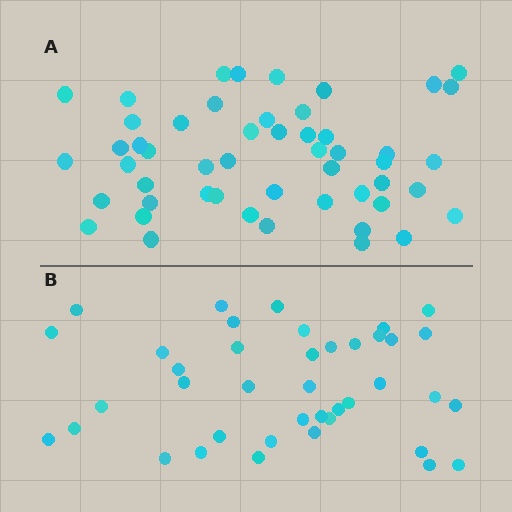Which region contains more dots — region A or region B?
Region A (the top region) has more dots.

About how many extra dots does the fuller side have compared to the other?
Region A has roughly 12 or so more dots than region B.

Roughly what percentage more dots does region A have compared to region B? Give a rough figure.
About 30% more.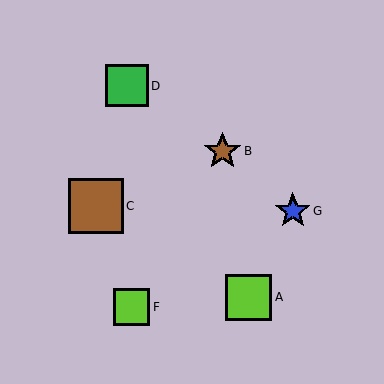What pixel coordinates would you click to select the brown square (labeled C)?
Click at (96, 206) to select the brown square C.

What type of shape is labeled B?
Shape B is a brown star.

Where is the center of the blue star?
The center of the blue star is at (293, 211).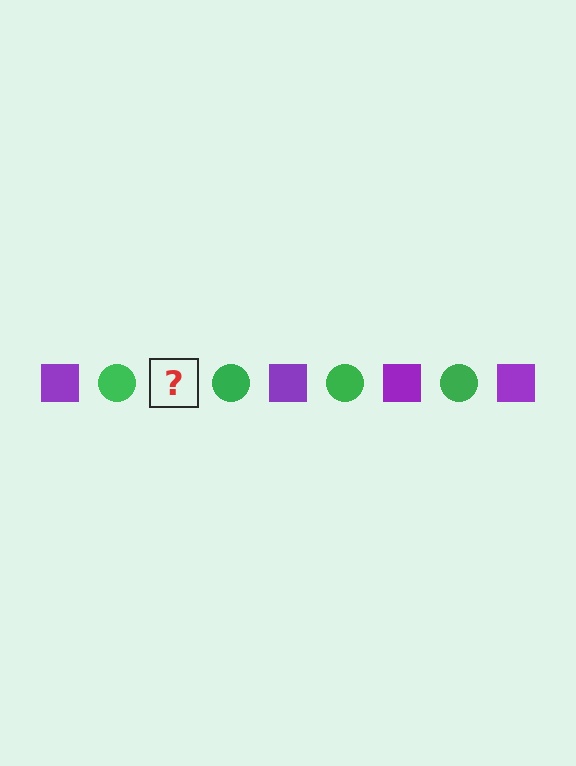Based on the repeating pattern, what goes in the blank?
The blank should be a purple square.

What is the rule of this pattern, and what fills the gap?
The rule is that the pattern alternates between purple square and green circle. The gap should be filled with a purple square.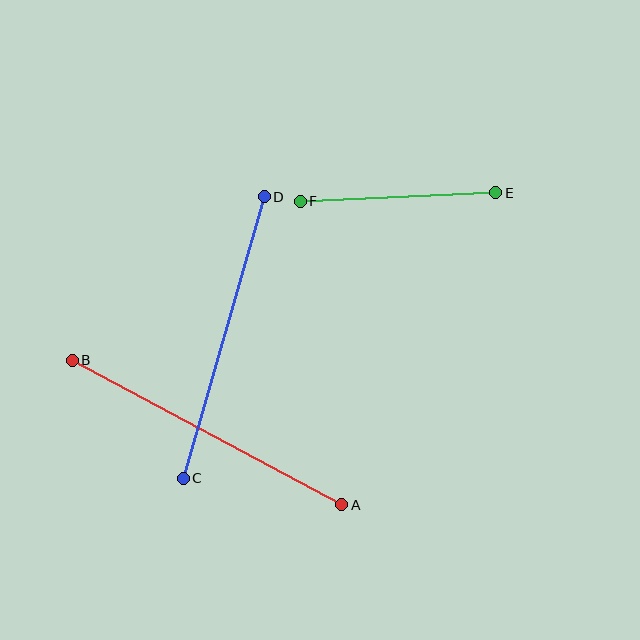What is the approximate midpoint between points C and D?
The midpoint is at approximately (224, 337) pixels.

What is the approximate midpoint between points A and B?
The midpoint is at approximately (207, 432) pixels.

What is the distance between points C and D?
The distance is approximately 293 pixels.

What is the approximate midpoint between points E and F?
The midpoint is at approximately (398, 197) pixels.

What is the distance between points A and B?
The distance is approximately 306 pixels.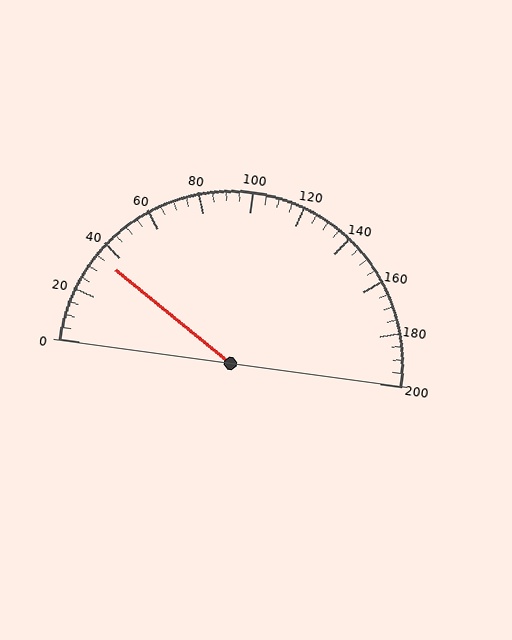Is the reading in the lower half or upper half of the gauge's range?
The reading is in the lower half of the range (0 to 200).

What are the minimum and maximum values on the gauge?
The gauge ranges from 0 to 200.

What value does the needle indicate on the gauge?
The needle indicates approximately 35.